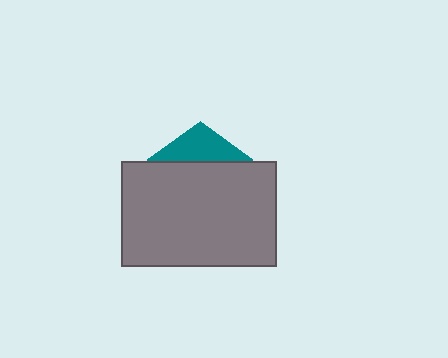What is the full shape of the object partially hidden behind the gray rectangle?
The partially hidden object is a teal pentagon.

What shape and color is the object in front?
The object in front is a gray rectangle.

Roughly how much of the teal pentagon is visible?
A small part of it is visible (roughly 30%).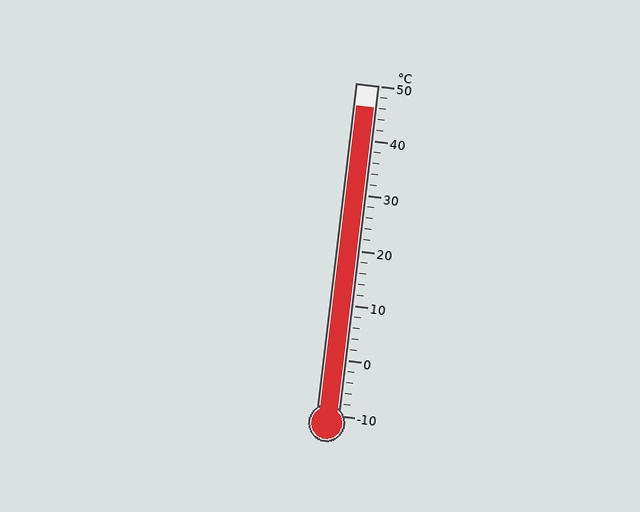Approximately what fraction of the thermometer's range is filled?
The thermometer is filled to approximately 95% of its range.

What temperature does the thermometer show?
The thermometer shows approximately 46°C.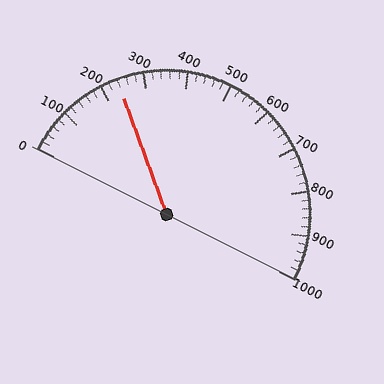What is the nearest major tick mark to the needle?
The nearest major tick mark is 200.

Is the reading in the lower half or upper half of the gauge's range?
The reading is in the lower half of the range (0 to 1000).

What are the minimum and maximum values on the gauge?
The gauge ranges from 0 to 1000.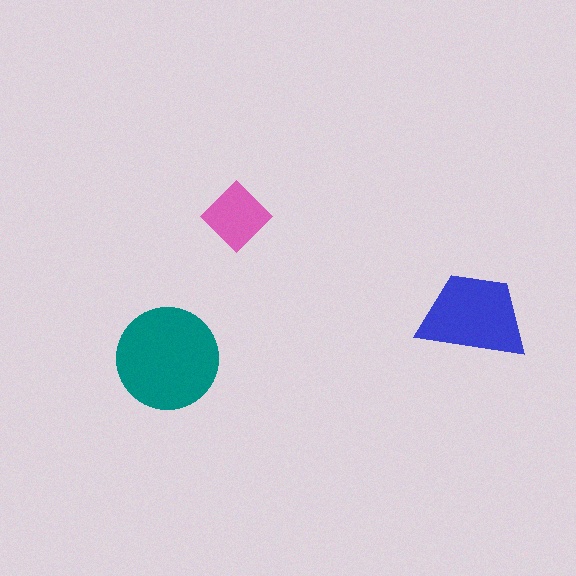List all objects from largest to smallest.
The teal circle, the blue trapezoid, the pink diamond.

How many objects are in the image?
There are 3 objects in the image.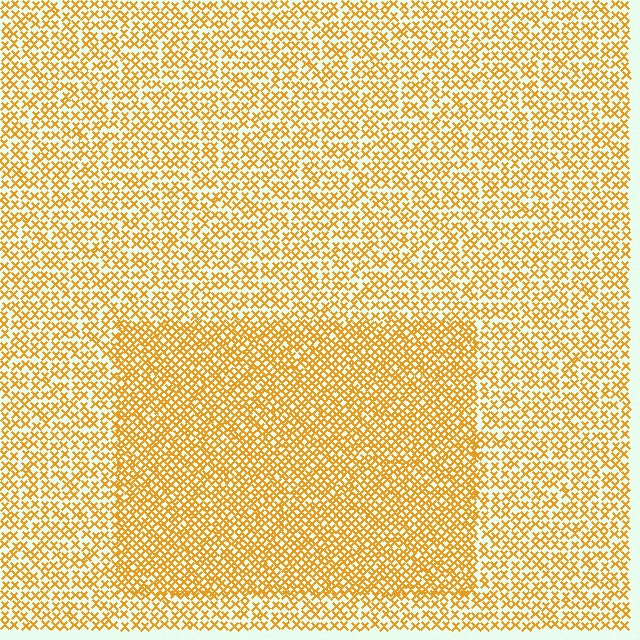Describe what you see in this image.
The image contains small orange elements arranged at two different densities. A rectangle-shaped region is visible where the elements are more densely packed than the surrounding area.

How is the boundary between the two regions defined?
The boundary is defined by a change in element density (approximately 1.6x ratio). All elements are the same color, size, and shape.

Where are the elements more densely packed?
The elements are more densely packed inside the rectangle boundary.